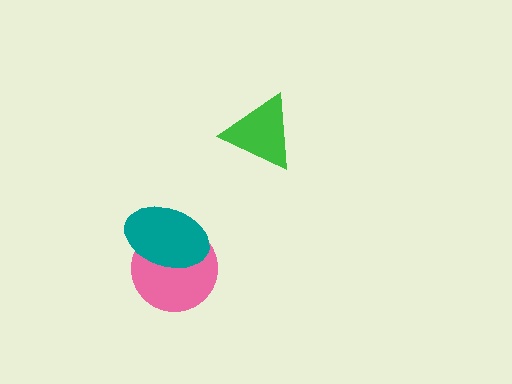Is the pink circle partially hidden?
Yes, it is partially covered by another shape.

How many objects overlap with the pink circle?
1 object overlaps with the pink circle.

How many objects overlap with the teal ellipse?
1 object overlaps with the teal ellipse.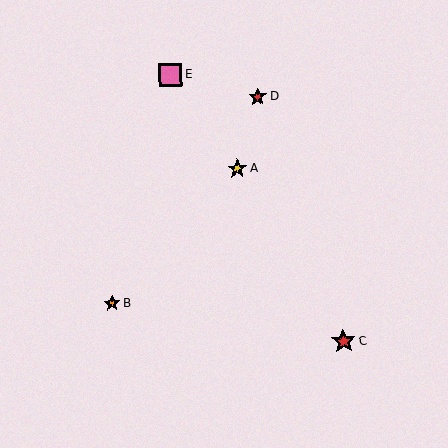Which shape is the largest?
The red star (labeled C) is the largest.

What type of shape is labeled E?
Shape E is a pink square.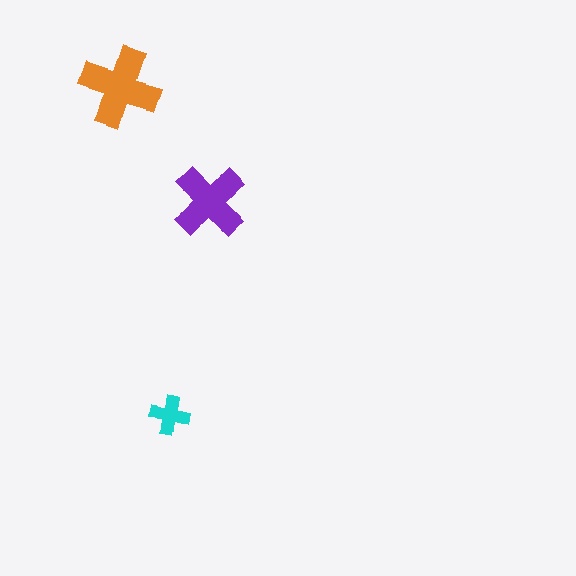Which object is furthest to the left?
The orange cross is leftmost.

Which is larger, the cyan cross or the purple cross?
The purple one.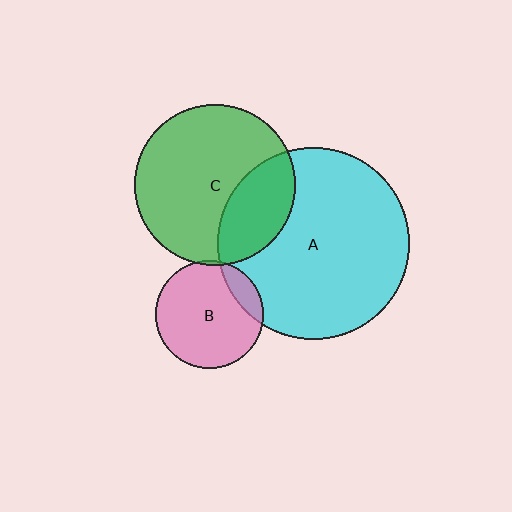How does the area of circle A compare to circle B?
Approximately 3.2 times.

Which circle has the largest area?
Circle A (cyan).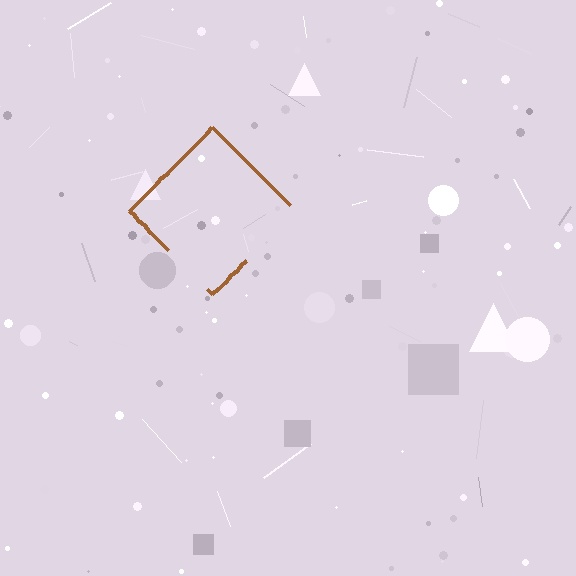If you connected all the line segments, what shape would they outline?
They would outline a diamond.